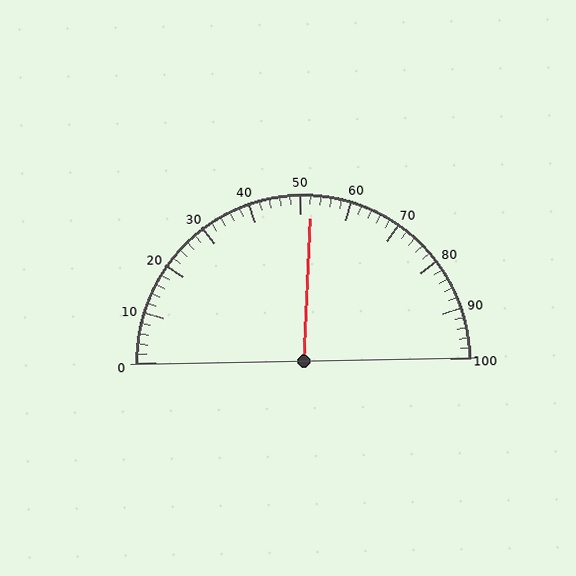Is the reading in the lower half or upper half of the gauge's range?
The reading is in the upper half of the range (0 to 100).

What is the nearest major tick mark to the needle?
The nearest major tick mark is 50.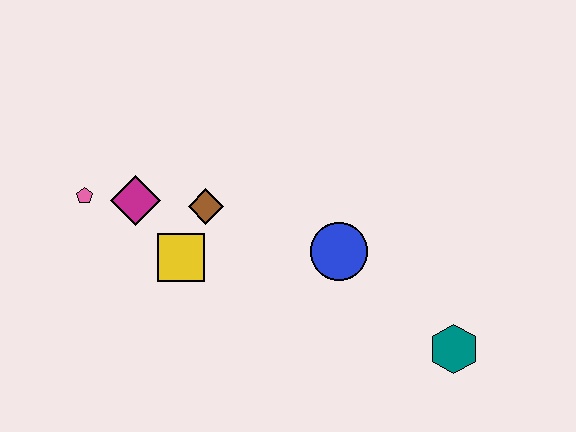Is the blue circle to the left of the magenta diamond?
No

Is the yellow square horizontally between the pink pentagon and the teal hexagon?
Yes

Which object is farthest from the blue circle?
The pink pentagon is farthest from the blue circle.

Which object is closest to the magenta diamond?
The pink pentagon is closest to the magenta diamond.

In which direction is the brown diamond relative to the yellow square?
The brown diamond is above the yellow square.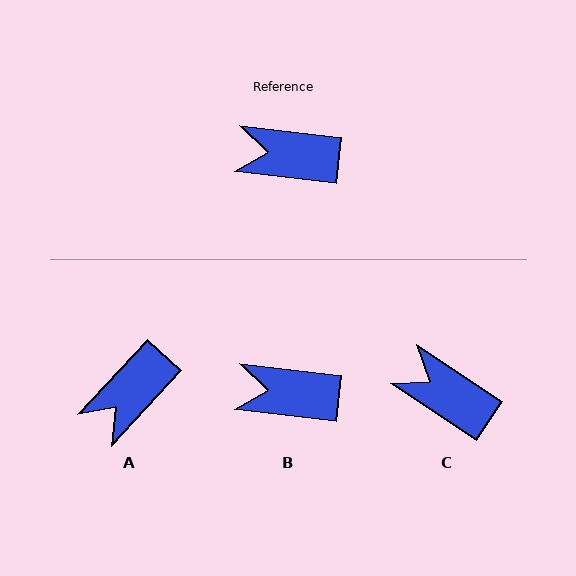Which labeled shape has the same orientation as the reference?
B.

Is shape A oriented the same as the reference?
No, it is off by about 54 degrees.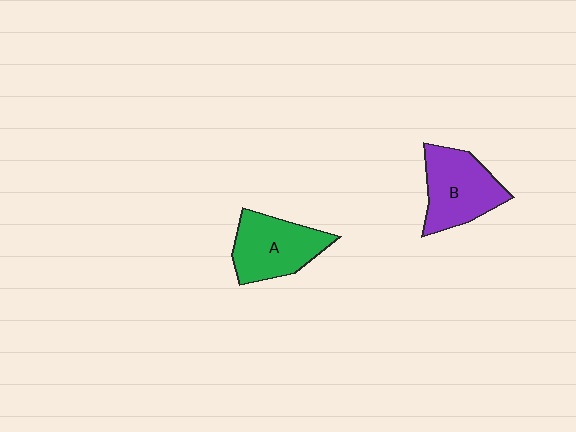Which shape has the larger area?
Shape B (purple).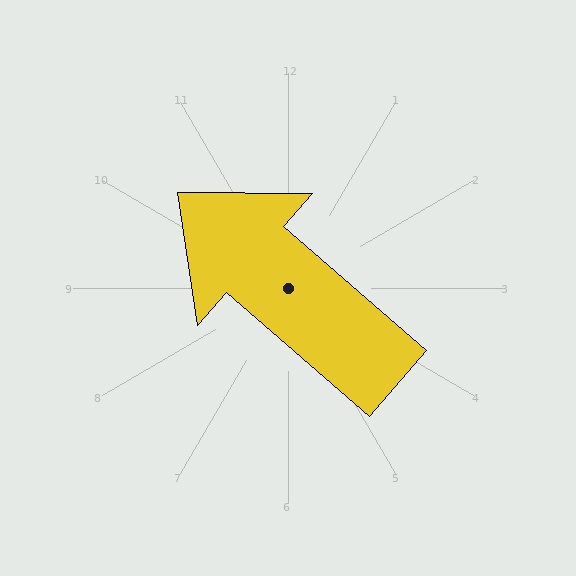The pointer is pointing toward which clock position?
Roughly 10 o'clock.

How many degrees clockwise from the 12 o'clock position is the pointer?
Approximately 311 degrees.